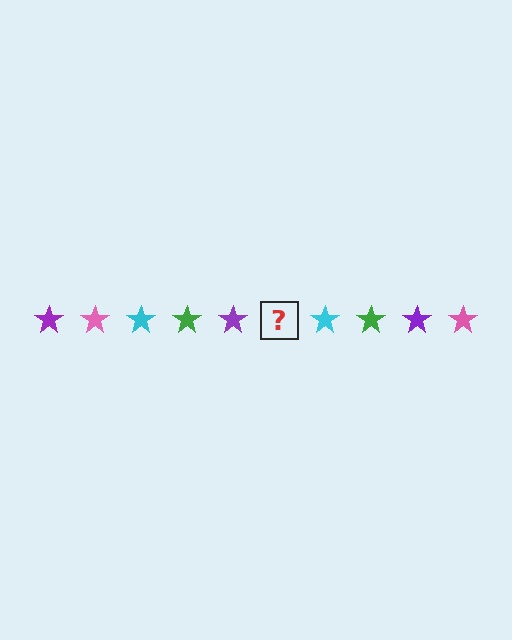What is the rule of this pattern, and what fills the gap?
The rule is that the pattern cycles through purple, pink, cyan, green stars. The gap should be filled with a pink star.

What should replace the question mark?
The question mark should be replaced with a pink star.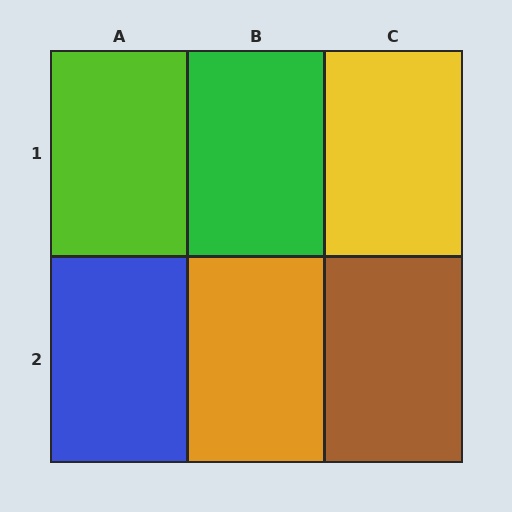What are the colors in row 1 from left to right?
Lime, green, yellow.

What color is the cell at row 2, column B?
Orange.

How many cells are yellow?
1 cell is yellow.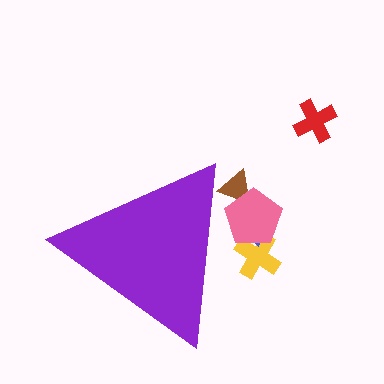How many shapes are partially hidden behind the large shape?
4 shapes are partially hidden.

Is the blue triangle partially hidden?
Yes, the blue triangle is partially hidden behind the purple triangle.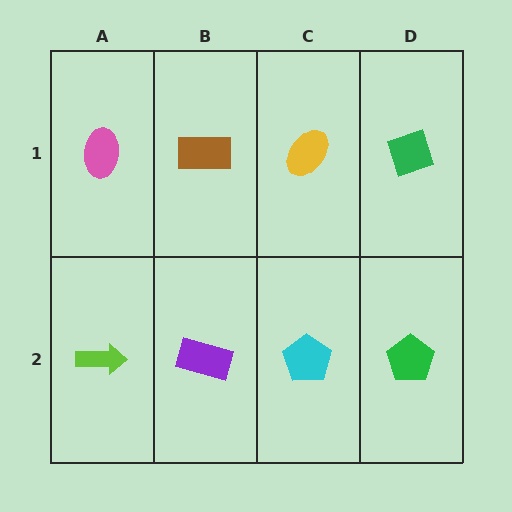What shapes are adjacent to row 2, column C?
A yellow ellipse (row 1, column C), a purple rectangle (row 2, column B), a green pentagon (row 2, column D).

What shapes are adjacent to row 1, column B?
A purple rectangle (row 2, column B), a pink ellipse (row 1, column A), a yellow ellipse (row 1, column C).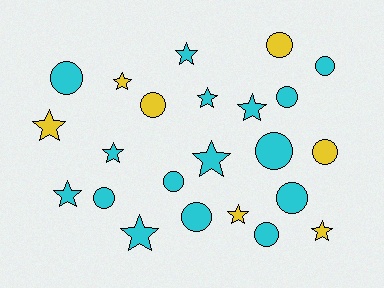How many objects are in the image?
There are 23 objects.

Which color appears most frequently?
Cyan, with 16 objects.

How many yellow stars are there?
There are 4 yellow stars.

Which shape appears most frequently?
Circle, with 12 objects.